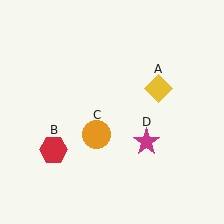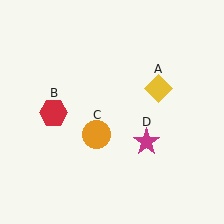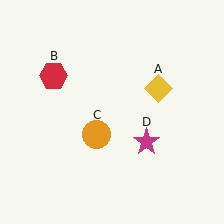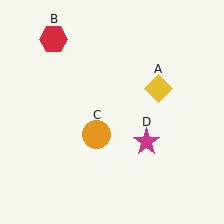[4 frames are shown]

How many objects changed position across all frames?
1 object changed position: red hexagon (object B).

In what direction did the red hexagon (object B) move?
The red hexagon (object B) moved up.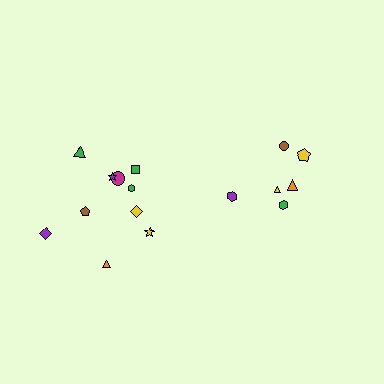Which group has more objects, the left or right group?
The left group.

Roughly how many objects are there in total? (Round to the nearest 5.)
Roughly 15 objects in total.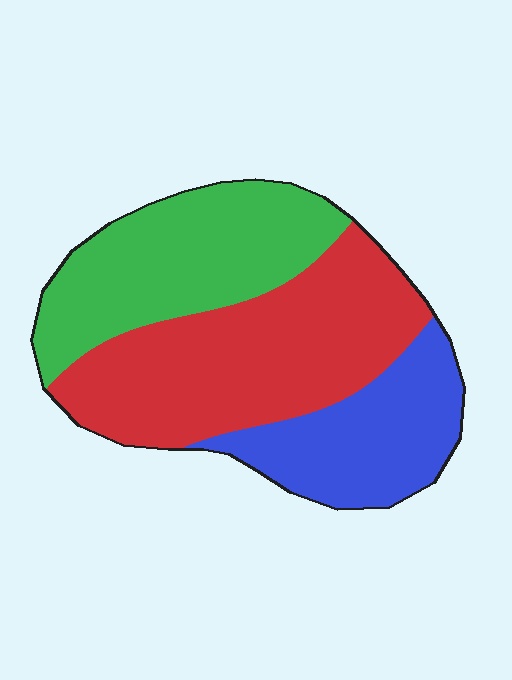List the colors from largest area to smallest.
From largest to smallest: red, green, blue.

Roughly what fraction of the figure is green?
Green takes up about one third (1/3) of the figure.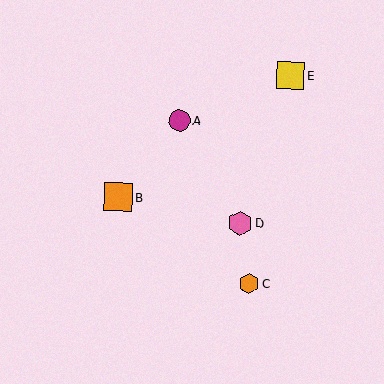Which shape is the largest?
The orange square (labeled B) is the largest.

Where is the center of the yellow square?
The center of the yellow square is at (290, 76).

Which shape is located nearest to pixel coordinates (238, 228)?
The pink hexagon (labeled D) at (240, 223) is nearest to that location.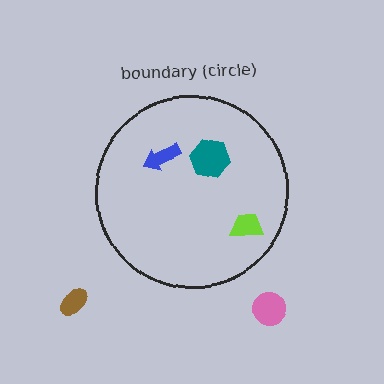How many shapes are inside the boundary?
3 inside, 2 outside.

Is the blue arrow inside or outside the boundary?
Inside.